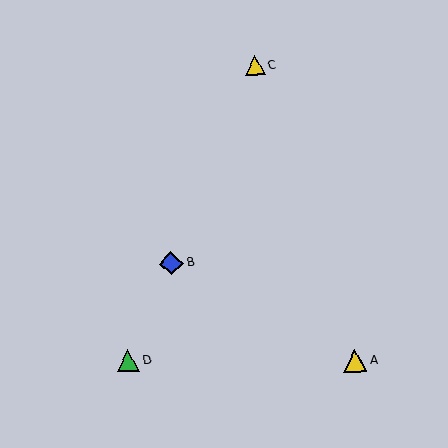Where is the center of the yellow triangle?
The center of the yellow triangle is at (255, 65).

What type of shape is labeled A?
Shape A is a yellow triangle.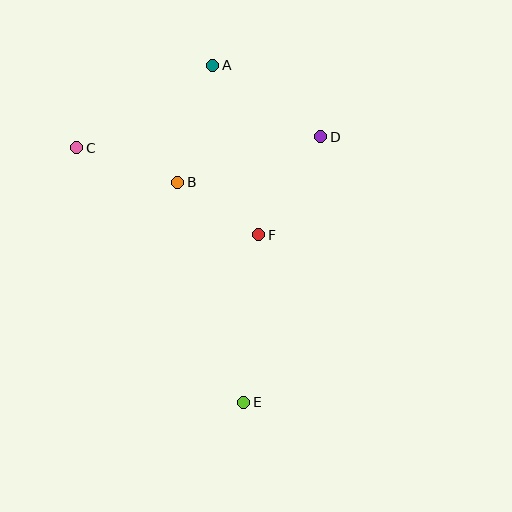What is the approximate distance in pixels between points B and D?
The distance between B and D is approximately 150 pixels.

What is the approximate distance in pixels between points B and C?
The distance between B and C is approximately 107 pixels.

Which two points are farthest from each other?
Points A and E are farthest from each other.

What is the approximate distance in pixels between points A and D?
The distance between A and D is approximately 130 pixels.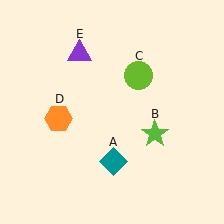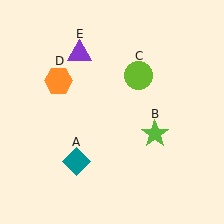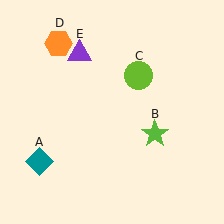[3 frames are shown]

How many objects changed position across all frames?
2 objects changed position: teal diamond (object A), orange hexagon (object D).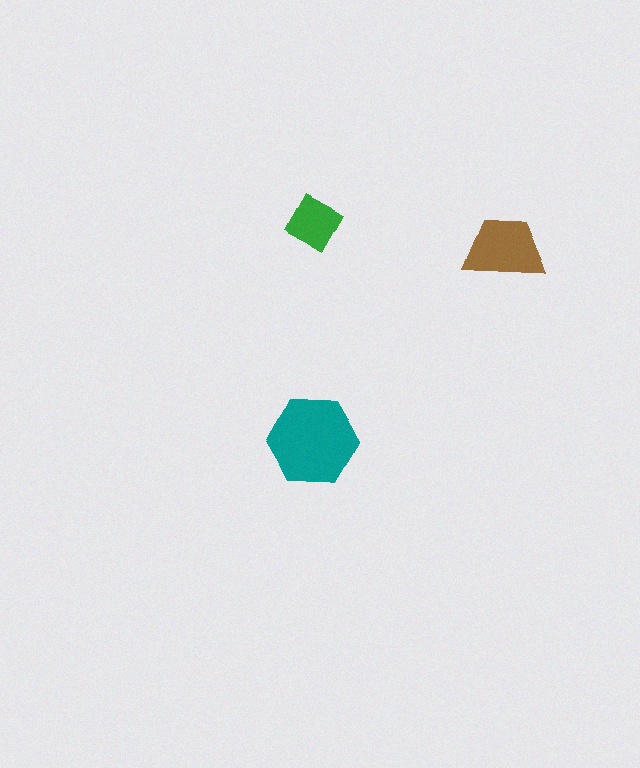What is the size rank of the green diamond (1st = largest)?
3rd.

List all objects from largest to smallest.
The teal hexagon, the brown trapezoid, the green diamond.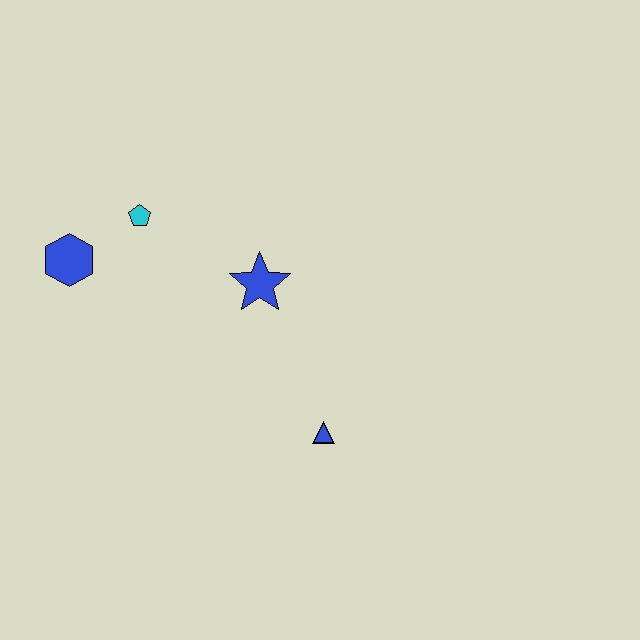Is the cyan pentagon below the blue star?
No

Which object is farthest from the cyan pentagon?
The blue triangle is farthest from the cyan pentagon.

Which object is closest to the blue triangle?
The blue star is closest to the blue triangle.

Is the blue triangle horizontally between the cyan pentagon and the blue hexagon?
No